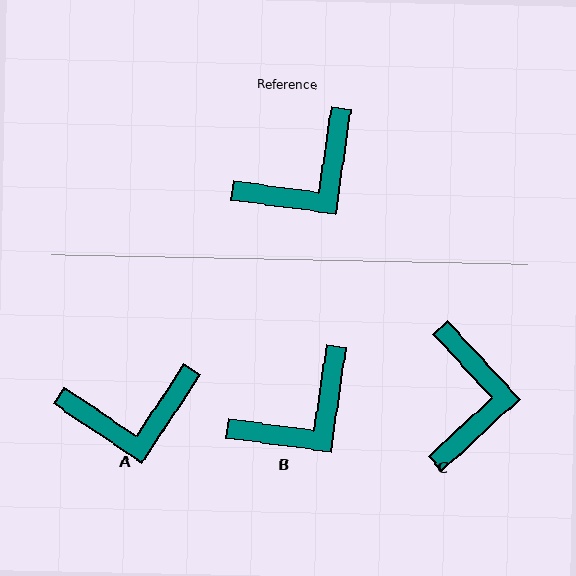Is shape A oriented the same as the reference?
No, it is off by about 26 degrees.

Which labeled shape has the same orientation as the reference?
B.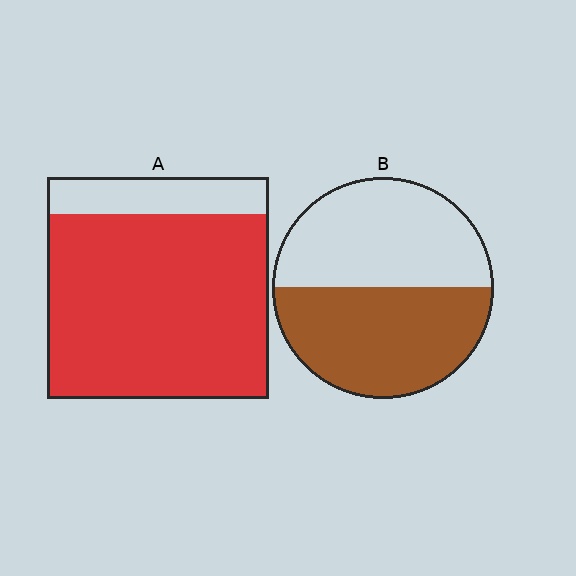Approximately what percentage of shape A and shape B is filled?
A is approximately 85% and B is approximately 50%.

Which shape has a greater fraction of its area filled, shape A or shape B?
Shape A.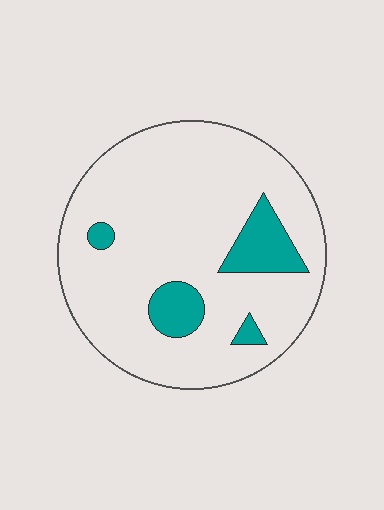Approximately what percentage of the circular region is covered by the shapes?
Approximately 15%.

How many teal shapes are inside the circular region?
4.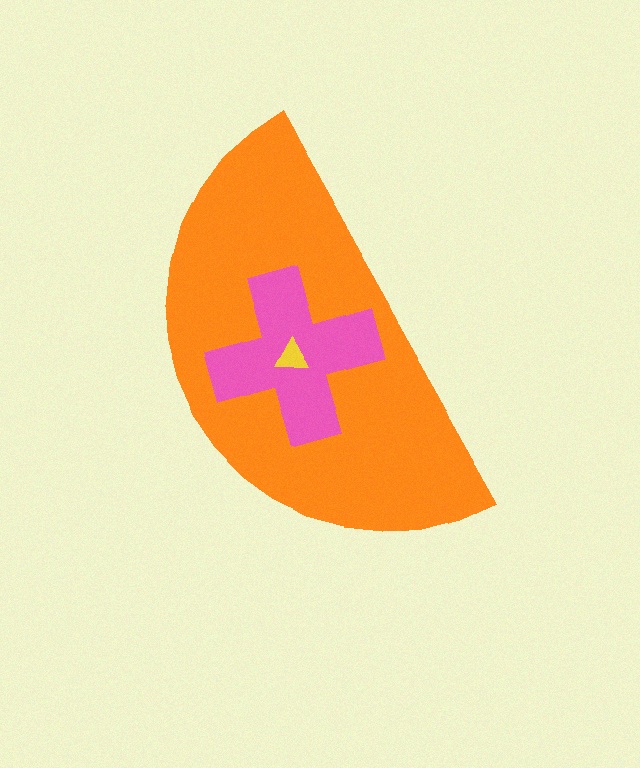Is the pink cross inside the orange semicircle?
Yes.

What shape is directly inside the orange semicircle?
The pink cross.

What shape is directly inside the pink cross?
The yellow triangle.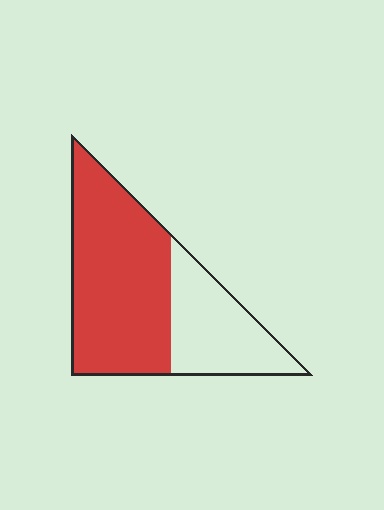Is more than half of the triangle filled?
Yes.